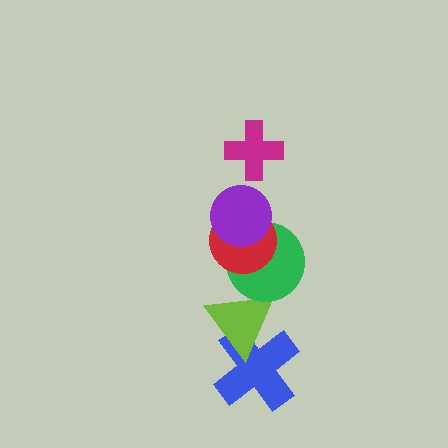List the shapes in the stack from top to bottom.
From top to bottom: the magenta cross, the purple circle, the red circle, the green circle, the lime triangle, the blue cross.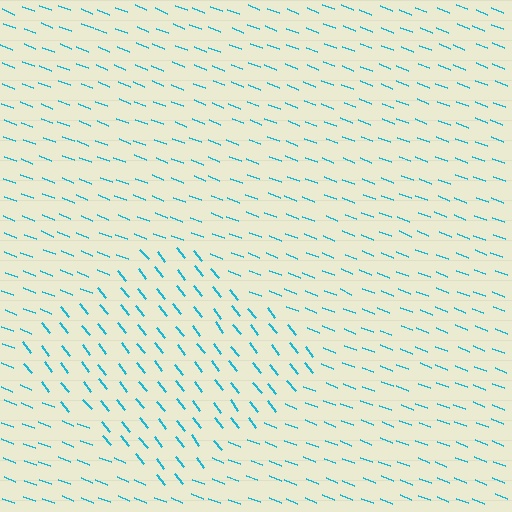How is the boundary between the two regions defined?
The boundary is defined purely by a change in line orientation (approximately 31 degrees difference). All lines are the same color and thickness.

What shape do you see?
I see a diamond.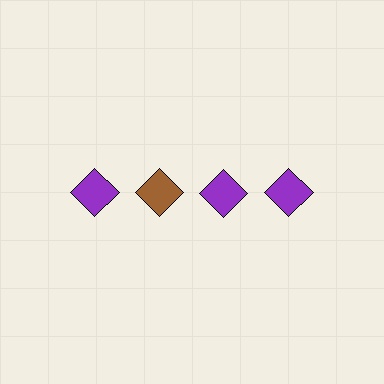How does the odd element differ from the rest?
It has a different color: brown instead of purple.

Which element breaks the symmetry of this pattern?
The brown diamond in the top row, second from left column breaks the symmetry. All other shapes are purple diamonds.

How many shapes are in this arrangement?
There are 4 shapes arranged in a grid pattern.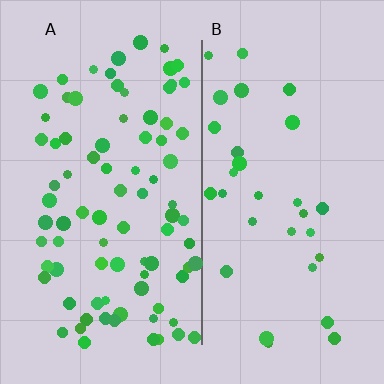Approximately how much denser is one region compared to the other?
Approximately 2.7× — region A over region B.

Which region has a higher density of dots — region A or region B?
A (the left).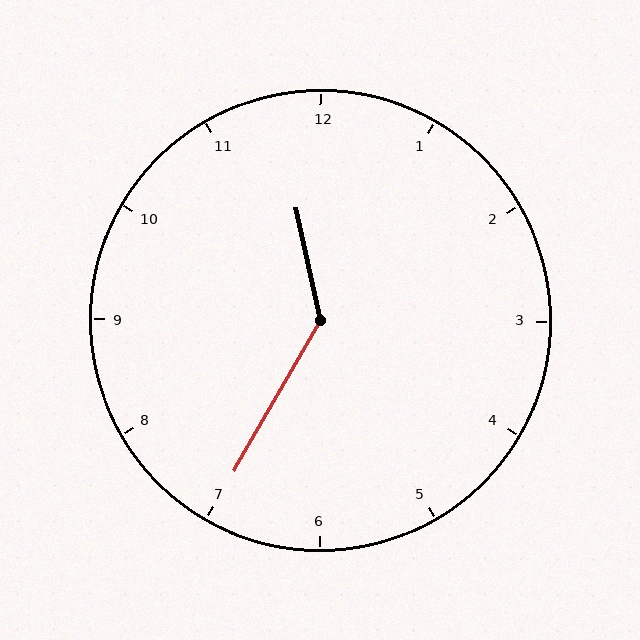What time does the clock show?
11:35.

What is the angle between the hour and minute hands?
Approximately 138 degrees.